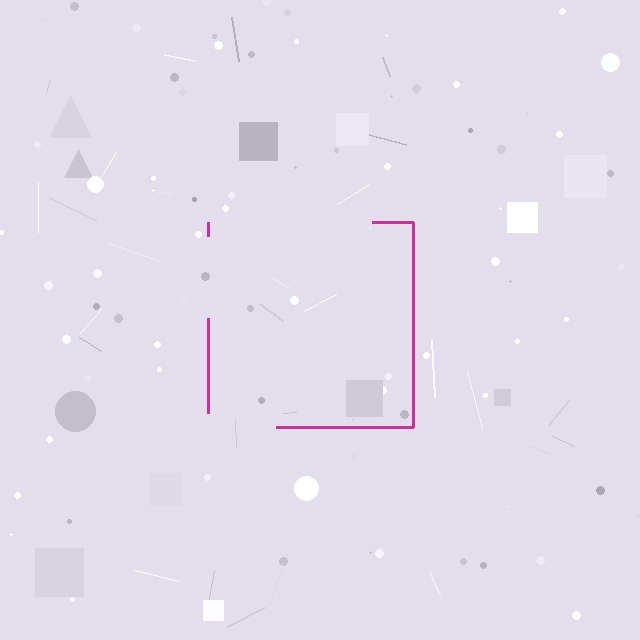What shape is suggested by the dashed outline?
The dashed outline suggests a square.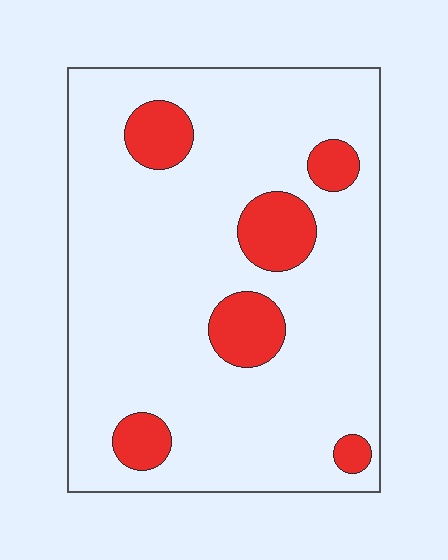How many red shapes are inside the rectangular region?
6.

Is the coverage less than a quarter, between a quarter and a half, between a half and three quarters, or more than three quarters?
Less than a quarter.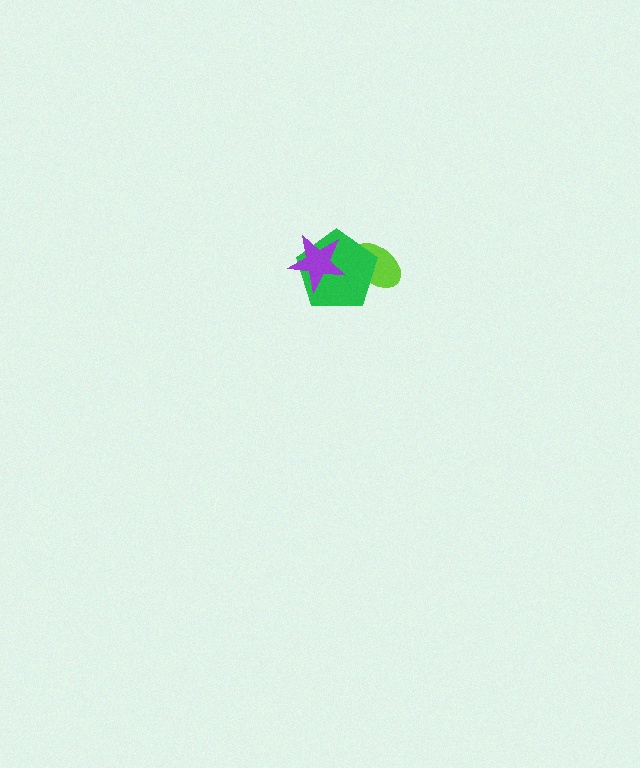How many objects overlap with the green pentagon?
2 objects overlap with the green pentagon.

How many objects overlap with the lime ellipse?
1 object overlaps with the lime ellipse.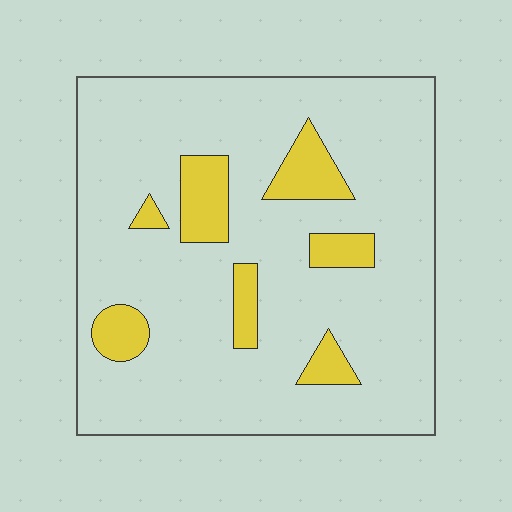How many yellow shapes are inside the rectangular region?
7.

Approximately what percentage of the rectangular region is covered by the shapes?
Approximately 15%.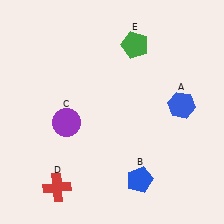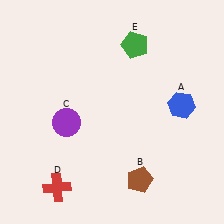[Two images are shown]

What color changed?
The pentagon (B) changed from blue in Image 1 to brown in Image 2.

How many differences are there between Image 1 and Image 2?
There is 1 difference between the two images.